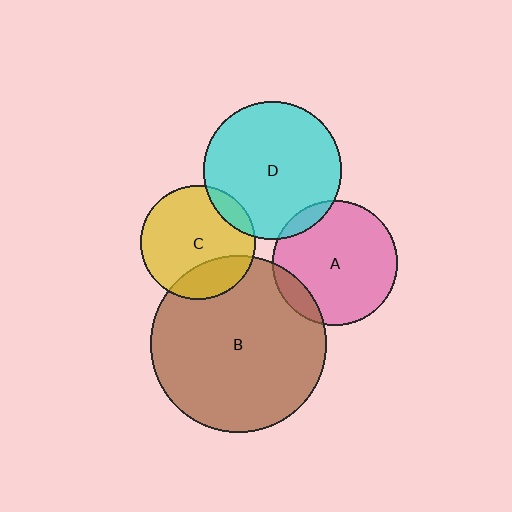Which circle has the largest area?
Circle B (brown).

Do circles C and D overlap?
Yes.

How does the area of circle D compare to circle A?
Approximately 1.2 times.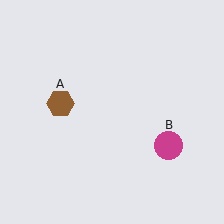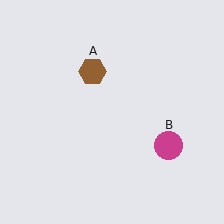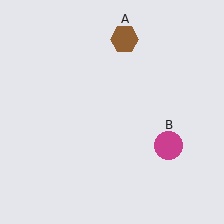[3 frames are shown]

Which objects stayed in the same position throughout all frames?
Magenta circle (object B) remained stationary.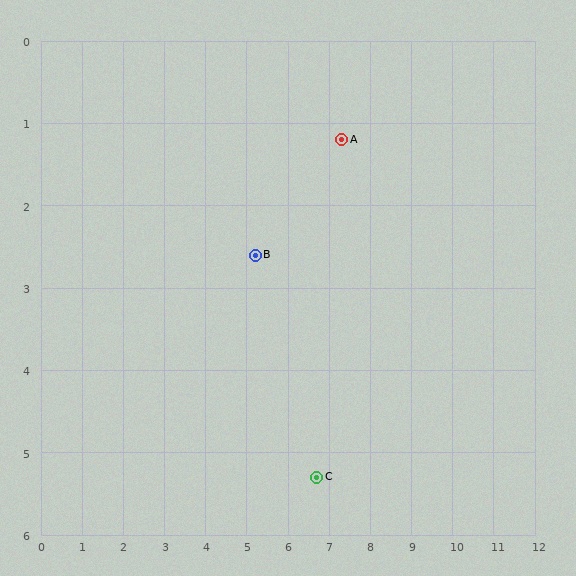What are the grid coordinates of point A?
Point A is at approximately (7.3, 1.2).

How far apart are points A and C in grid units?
Points A and C are about 4.1 grid units apart.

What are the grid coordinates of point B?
Point B is at approximately (5.2, 2.6).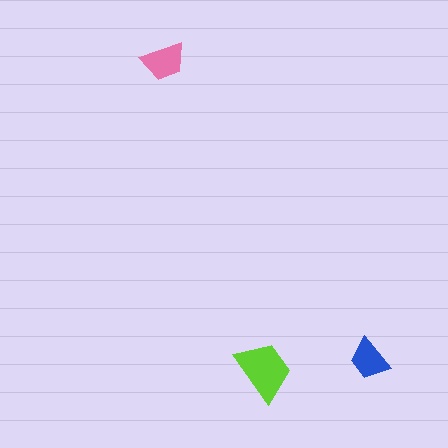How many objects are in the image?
There are 3 objects in the image.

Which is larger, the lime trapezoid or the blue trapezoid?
The lime one.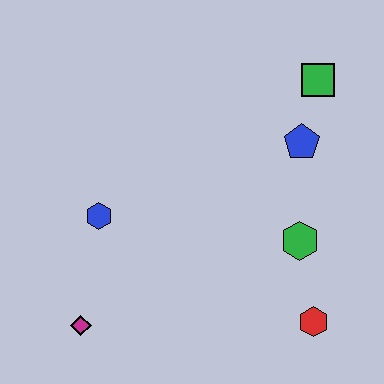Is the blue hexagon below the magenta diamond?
No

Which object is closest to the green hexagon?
The red hexagon is closest to the green hexagon.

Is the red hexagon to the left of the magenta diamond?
No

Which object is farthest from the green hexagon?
The magenta diamond is farthest from the green hexagon.